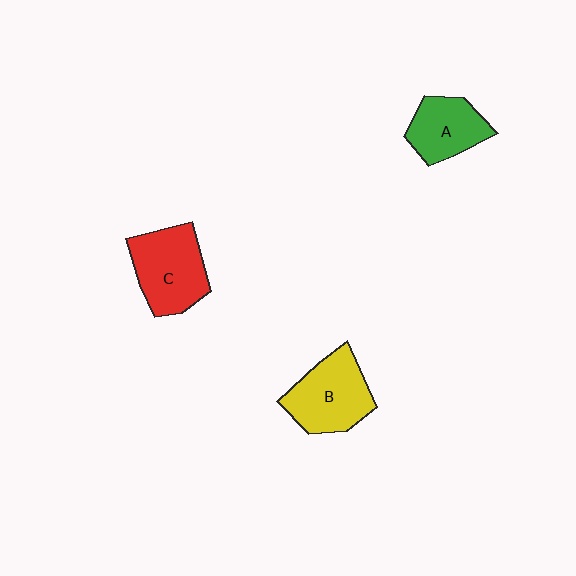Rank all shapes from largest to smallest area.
From largest to smallest: C (red), B (yellow), A (green).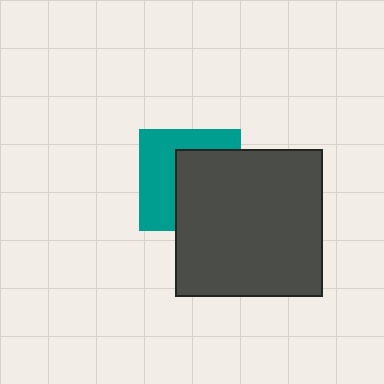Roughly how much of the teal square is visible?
About half of it is visible (roughly 48%).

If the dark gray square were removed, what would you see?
You would see the complete teal square.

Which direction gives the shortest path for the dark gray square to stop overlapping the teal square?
Moving right gives the shortest separation.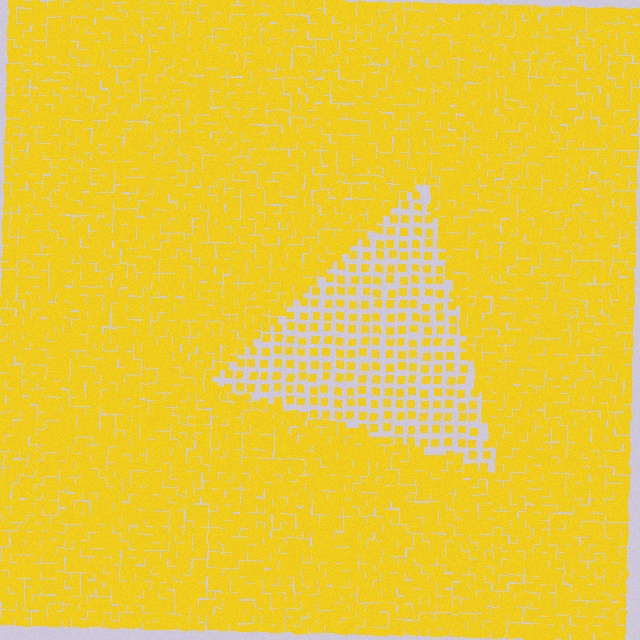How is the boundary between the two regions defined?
The boundary is defined by a change in element density (approximately 2.4x ratio). All elements are the same color, size, and shape.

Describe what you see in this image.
The image contains small yellow elements arranged at two different densities. A triangle-shaped region is visible where the elements are less densely packed than the surrounding area.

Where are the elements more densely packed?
The elements are more densely packed outside the triangle boundary.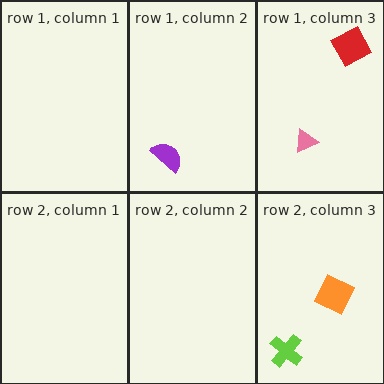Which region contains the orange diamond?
The row 2, column 3 region.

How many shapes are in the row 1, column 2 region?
1.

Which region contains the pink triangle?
The row 1, column 3 region.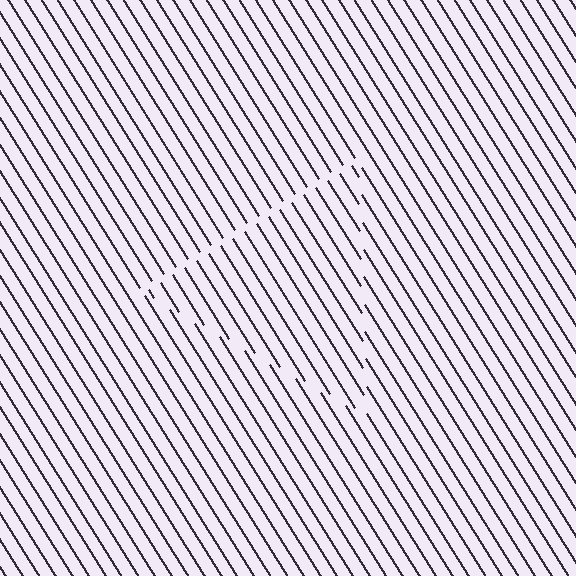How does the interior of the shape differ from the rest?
The interior of the shape contains the same grating, shifted by half a period — the contour is defined by the phase discontinuity where line-ends from the inner and outer gratings abut.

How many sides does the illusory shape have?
3 sides — the line-ends trace a triangle.